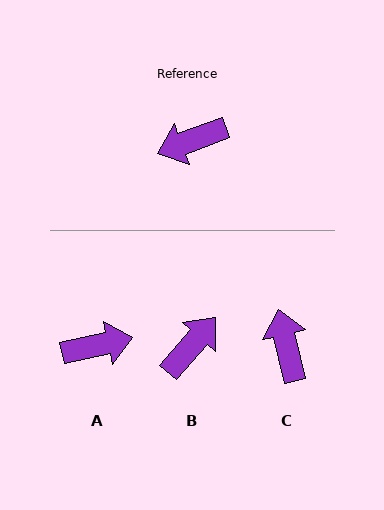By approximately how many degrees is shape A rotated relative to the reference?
Approximately 172 degrees counter-clockwise.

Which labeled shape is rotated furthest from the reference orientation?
A, about 172 degrees away.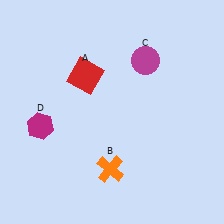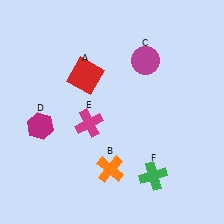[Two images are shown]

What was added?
A magenta cross (E), a green cross (F) were added in Image 2.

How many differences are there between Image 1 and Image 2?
There are 2 differences between the two images.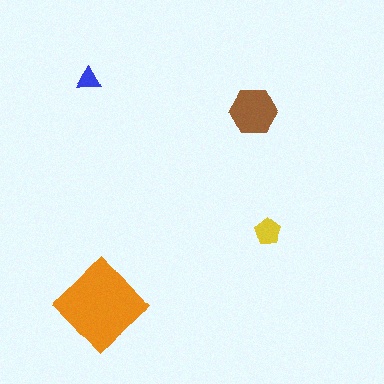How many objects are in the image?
There are 4 objects in the image.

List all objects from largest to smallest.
The orange diamond, the brown hexagon, the yellow pentagon, the blue triangle.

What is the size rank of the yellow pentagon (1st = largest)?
3rd.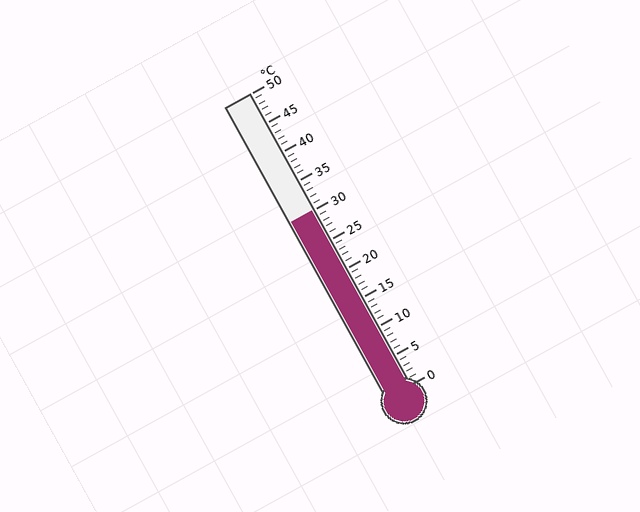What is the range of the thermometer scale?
The thermometer scale ranges from 0°C to 50°C.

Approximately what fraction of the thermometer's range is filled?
The thermometer is filled to approximately 60% of its range.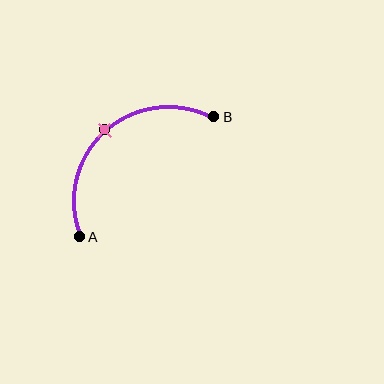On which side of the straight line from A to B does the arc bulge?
The arc bulges above and to the left of the straight line connecting A and B.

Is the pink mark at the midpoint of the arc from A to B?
Yes. The pink mark lies on the arc at equal arc-length from both A and B — it is the arc midpoint.